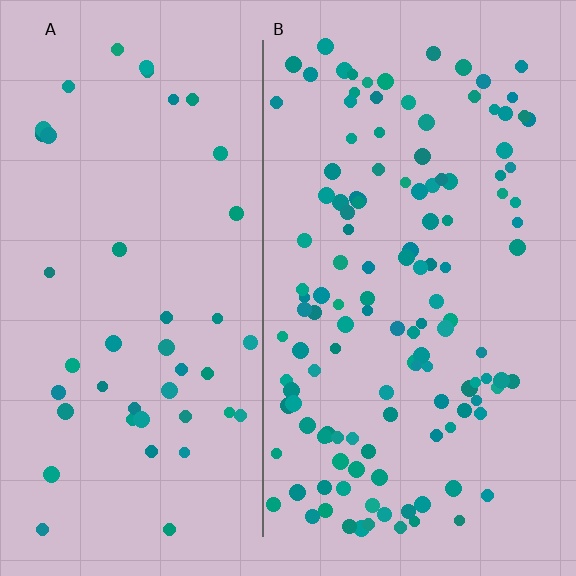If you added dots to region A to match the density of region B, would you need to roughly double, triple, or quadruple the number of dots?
Approximately triple.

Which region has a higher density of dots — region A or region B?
B (the right).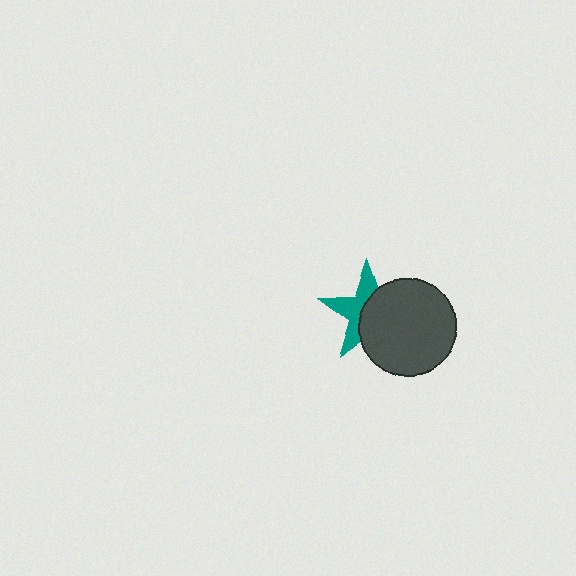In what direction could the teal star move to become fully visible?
The teal star could move toward the upper-left. That would shift it out from behind the dark gray circle entirely.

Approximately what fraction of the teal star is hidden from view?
Roughly 55% of the teal star is hidden behind the dark gray circle.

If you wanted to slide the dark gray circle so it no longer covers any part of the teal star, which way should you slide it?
Slide it toward the lower-right — that is the most direct way to separate the two shapes.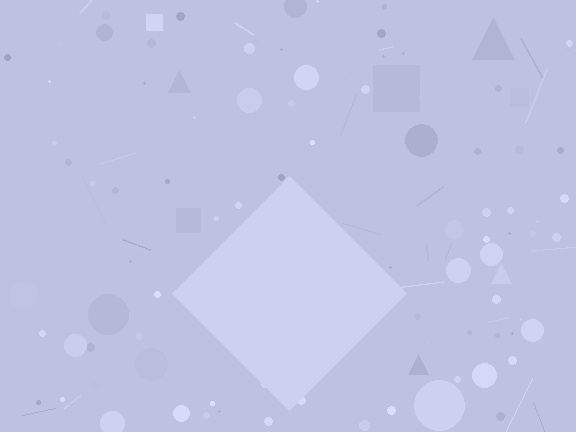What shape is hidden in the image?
A diamond is hidden in the image.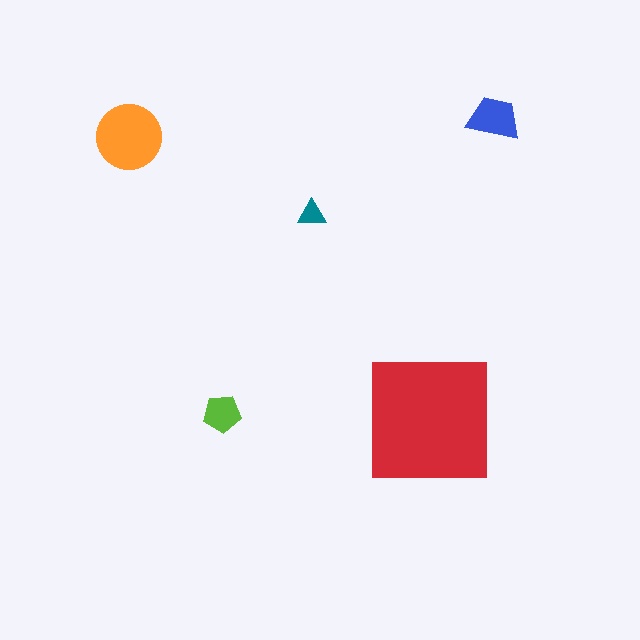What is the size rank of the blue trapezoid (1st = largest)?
3rd.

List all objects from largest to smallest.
The red square, the orange circle, the blue trapezoid, the lime pentagon, the teal triangle.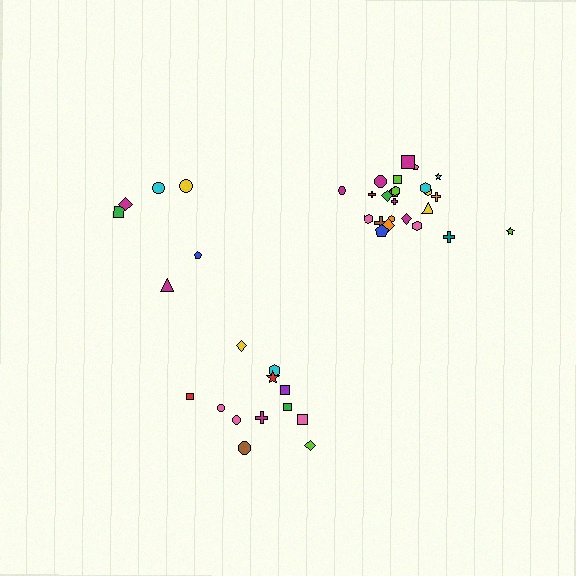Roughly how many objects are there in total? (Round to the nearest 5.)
Roughly 45 objects in total.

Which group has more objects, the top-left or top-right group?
The top-right group.